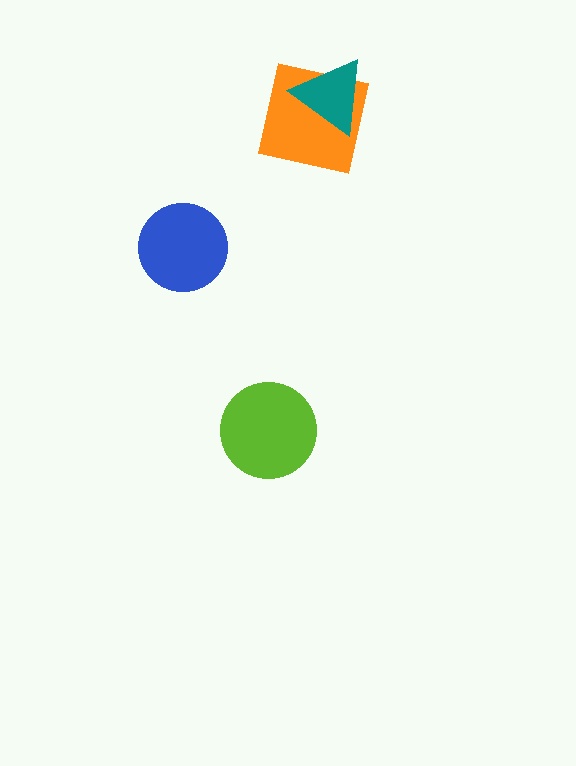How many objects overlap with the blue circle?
0 objects overlap with the blue circle.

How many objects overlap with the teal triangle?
1 object overlaps with the teal triangle.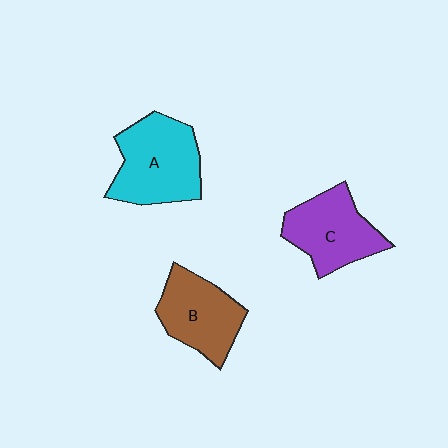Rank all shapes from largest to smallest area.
From largest to smallest: A (cyan), C (purple), B (brown).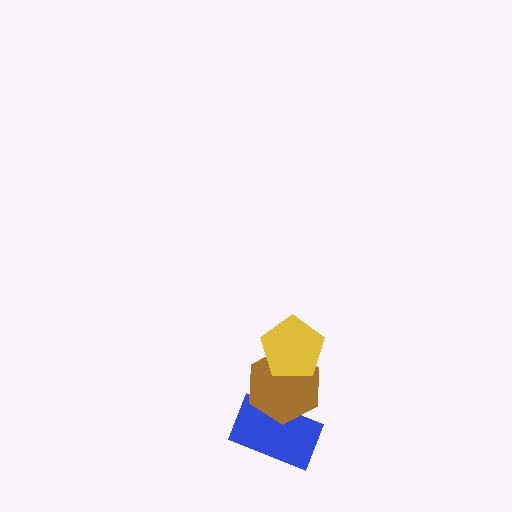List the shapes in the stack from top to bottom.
From top to bottom: the yellow pentagon, the brown hexagon, the blue rectangle.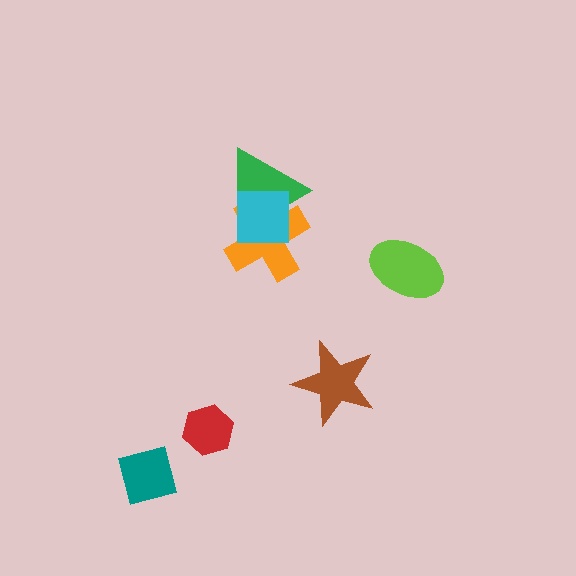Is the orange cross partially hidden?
Yes, it is partially covered by another shape.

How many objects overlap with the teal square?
0 objects overlap with the teal square.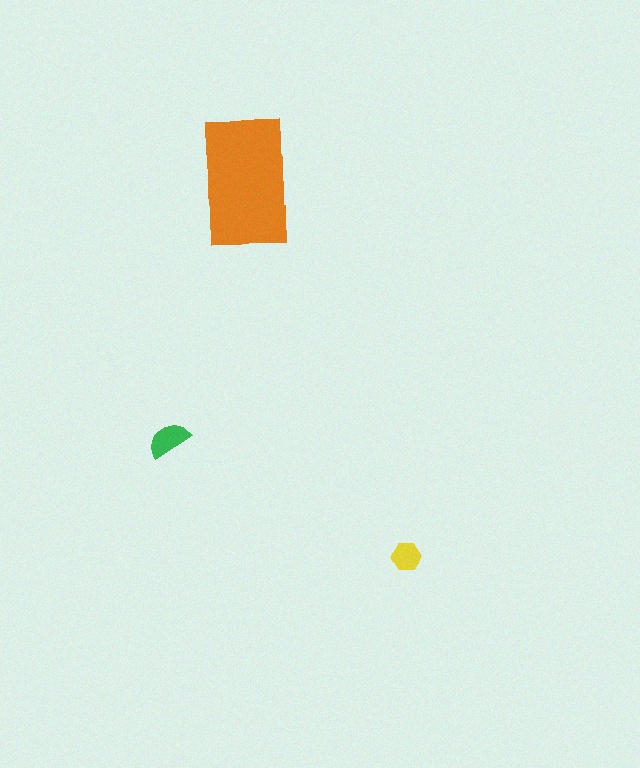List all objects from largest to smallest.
The orange rectangle, the green semicircle, the yellow hexagon.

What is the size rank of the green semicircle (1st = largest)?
2nd.